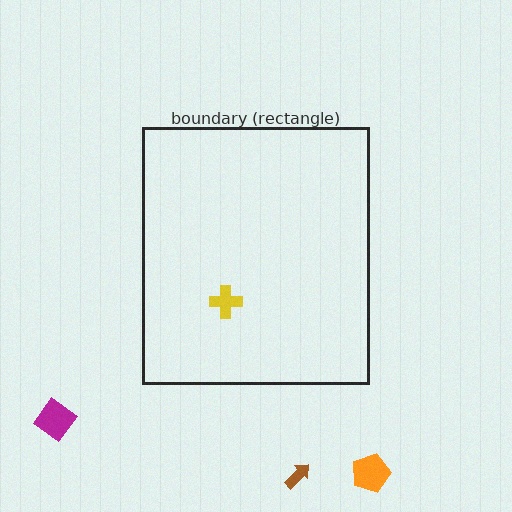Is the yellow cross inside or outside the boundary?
Inside.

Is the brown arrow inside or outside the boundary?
Outside.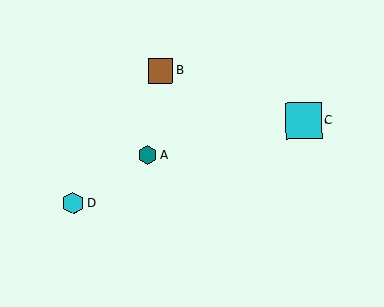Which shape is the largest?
The cyan square (labeled C) is the largest.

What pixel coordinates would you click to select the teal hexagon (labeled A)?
Click at (147, 155) to select the teal hexagon A.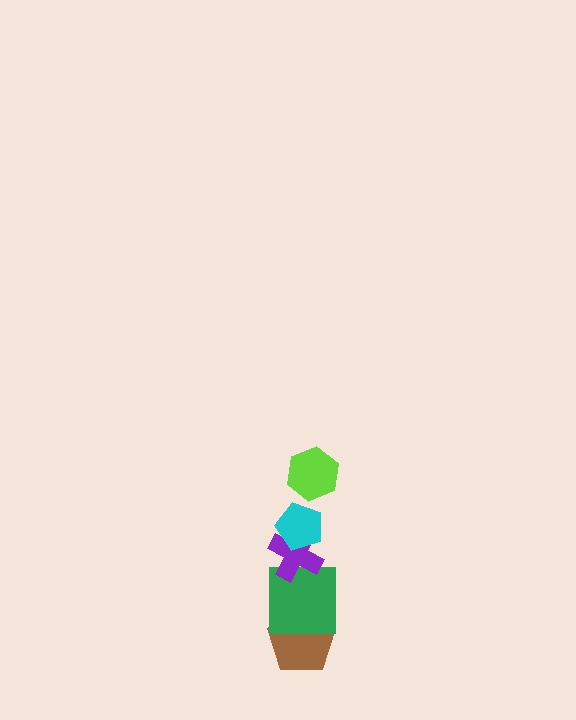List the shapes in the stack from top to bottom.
From top to bottom: the lime hexagon, the cyan pentagon, the purple cross, the green square, the brown pentagon.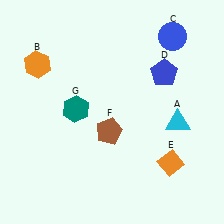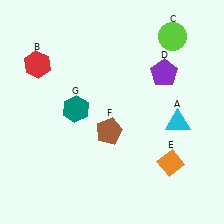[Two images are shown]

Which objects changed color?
B changed from orange to red. C changed from blue to lime. D changed from blue to purple.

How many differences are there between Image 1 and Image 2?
There are 3 differences between the two images.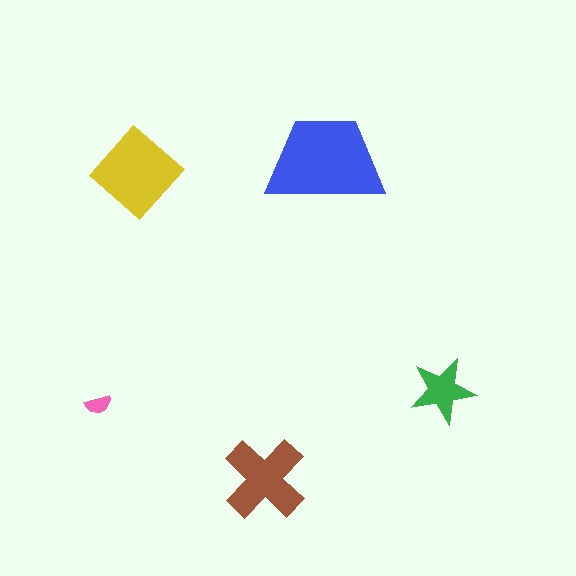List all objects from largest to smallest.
The blue trapezoid, the yellow diamond, the brown cross, the green star, the pink semicircle.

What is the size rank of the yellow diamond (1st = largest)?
2nd.